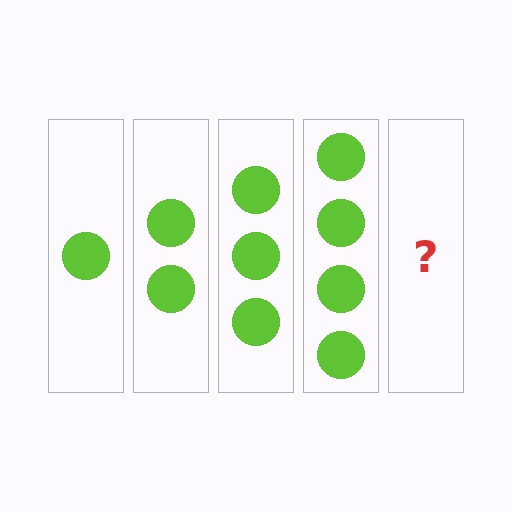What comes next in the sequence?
The next element should be 5 circles.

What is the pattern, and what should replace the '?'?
The pattern is that each step adds one more circle. The '?' should be 5 circles.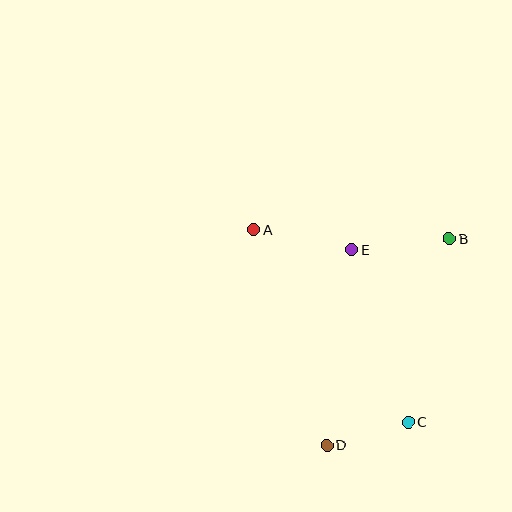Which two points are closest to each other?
Points C and D are closest to each other.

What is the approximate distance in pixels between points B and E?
The distance between B and E is approximately 98 pixels.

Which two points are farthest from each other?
Points A and C are farthest from each other.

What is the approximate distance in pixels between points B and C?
The distance between B and C is approximately 188 pixels.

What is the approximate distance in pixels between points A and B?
The distance between A and B is approximately 195 pixels.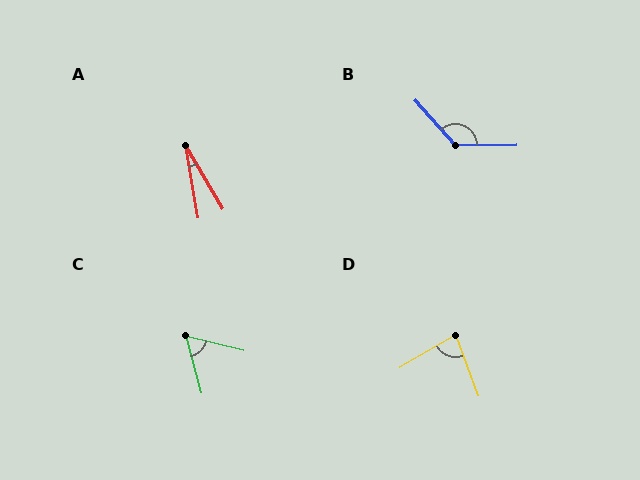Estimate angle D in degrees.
Approximately 80 degrees.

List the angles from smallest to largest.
A (21°), C (61°), D (80°), B (131°).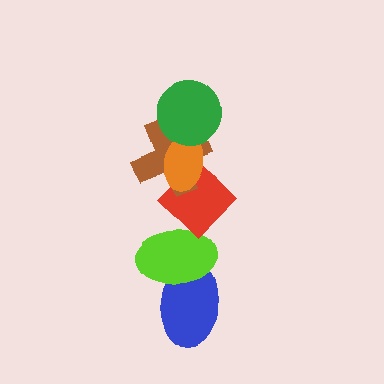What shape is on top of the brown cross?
The orange ellipse is on top of the brown cross.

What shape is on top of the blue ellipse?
The lime ellipse is on top of the blue ellipse.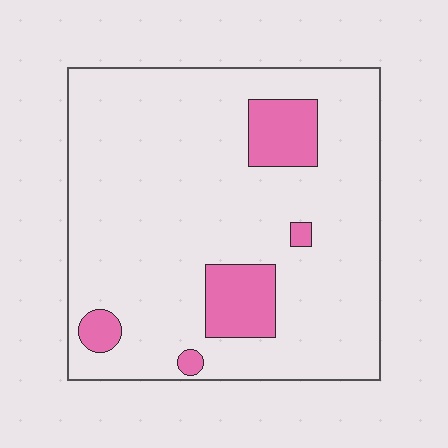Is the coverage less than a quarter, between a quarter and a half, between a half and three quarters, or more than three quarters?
Less than a quarter.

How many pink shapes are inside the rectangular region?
5.